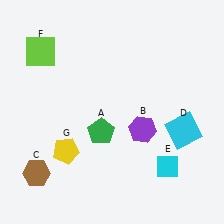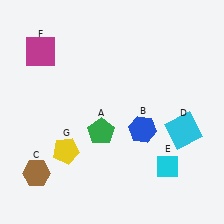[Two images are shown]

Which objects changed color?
B changed from purple to blue. F changed from lime to magenta.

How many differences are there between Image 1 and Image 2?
There are 2 differences between the two images.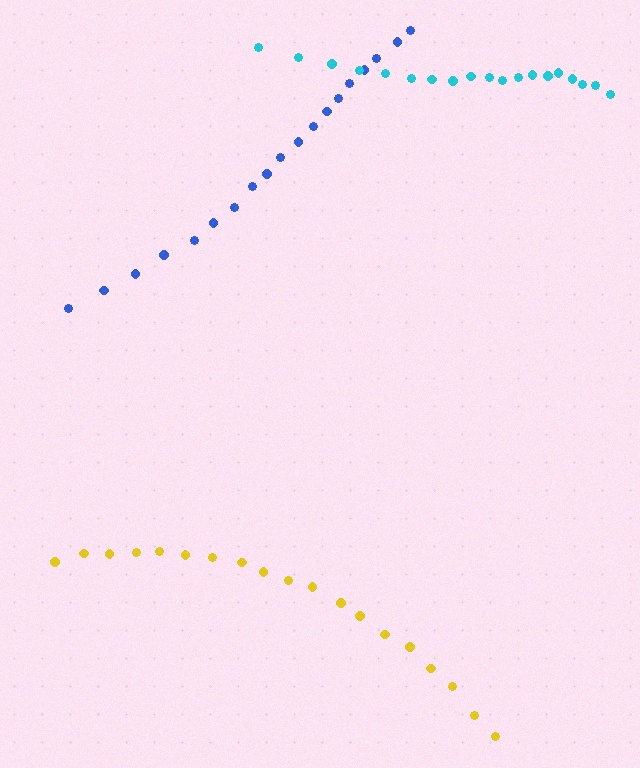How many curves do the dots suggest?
There are 3 distinct paths.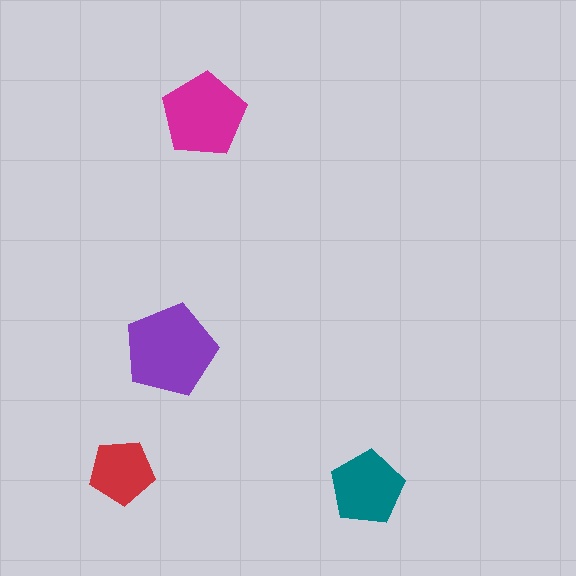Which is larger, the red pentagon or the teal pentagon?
The teal one.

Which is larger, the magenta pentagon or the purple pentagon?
The purple one.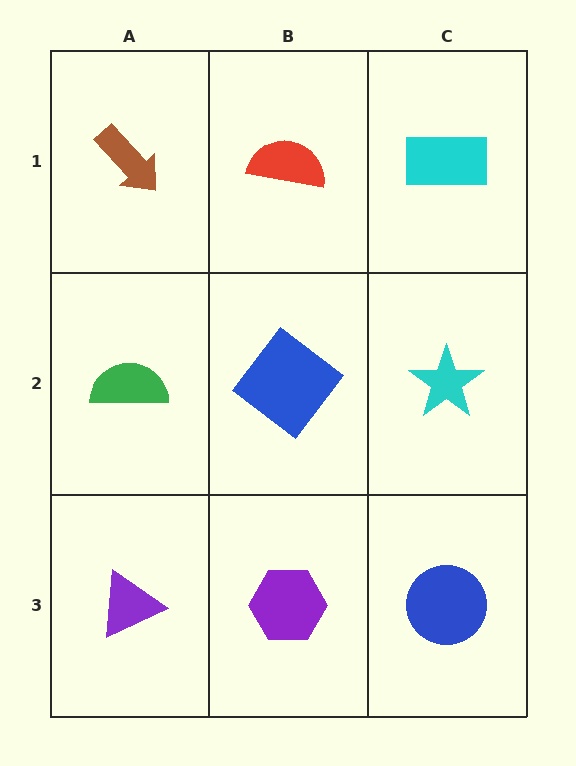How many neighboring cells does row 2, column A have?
3.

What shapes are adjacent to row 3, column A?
A green semicircle (row 2, column A), a purple hexagon (row 3, column B).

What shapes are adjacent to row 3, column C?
A cyan star (row 2, column C), a purple hexagon (row 3, column B).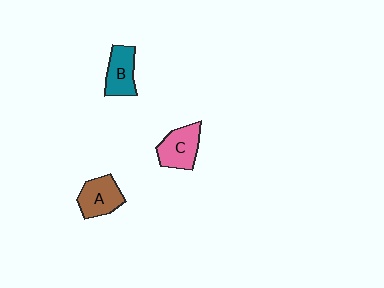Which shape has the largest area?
Shape C (pink).